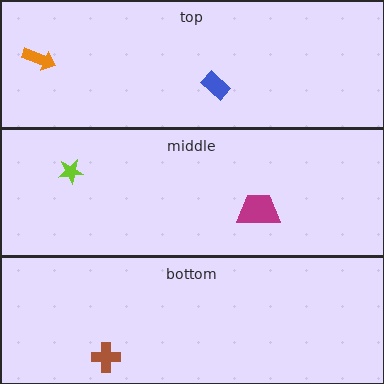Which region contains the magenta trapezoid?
The middle region.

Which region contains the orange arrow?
The top region.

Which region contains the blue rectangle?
The top region.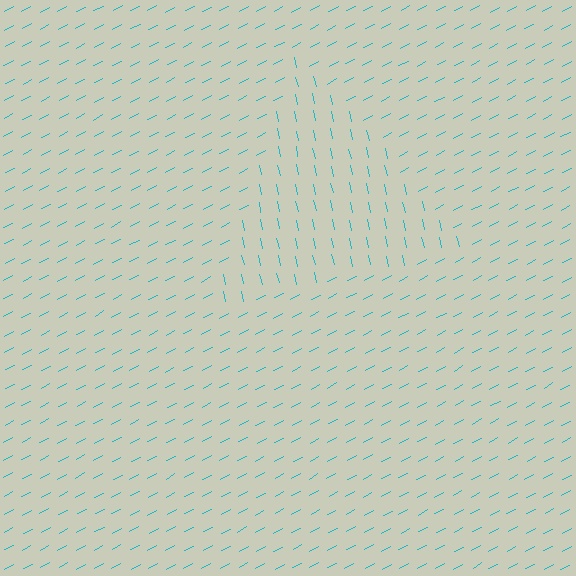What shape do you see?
I see a triangle.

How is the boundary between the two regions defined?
The boundary is defined purely by a change in line orientation (approximately 75 degrees difference). All lines are the same color and thickness.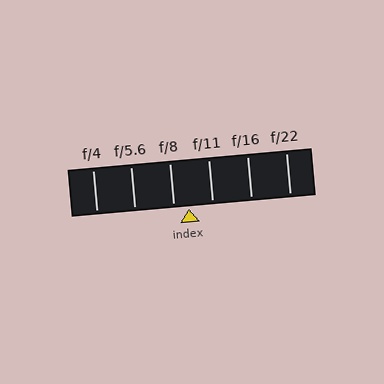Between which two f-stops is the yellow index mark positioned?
The index mark is between f/8 and f/11.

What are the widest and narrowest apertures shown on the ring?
The widest aperture shown is f/4 and the narrowest is f/22.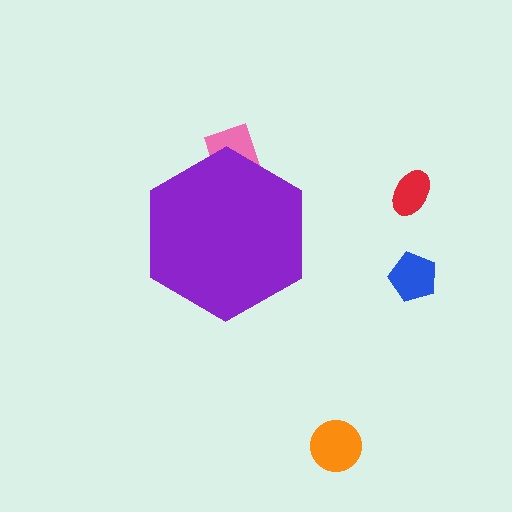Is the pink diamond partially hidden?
Yes, the pink diamond is partially hidden behind the purple hexagon.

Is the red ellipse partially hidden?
No, the red ellipse is fully visible.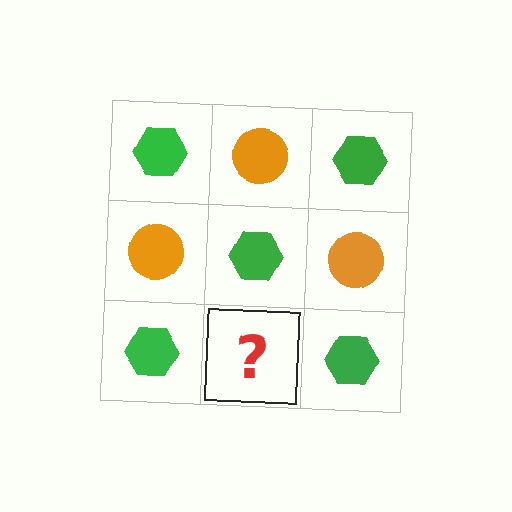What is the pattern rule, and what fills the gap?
The rule is that it alternates green hexagon and orange circle in a checkerboard pattern. The gap should be filled with an orange circle.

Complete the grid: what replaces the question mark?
The question mark should be replaced with an orange circle.